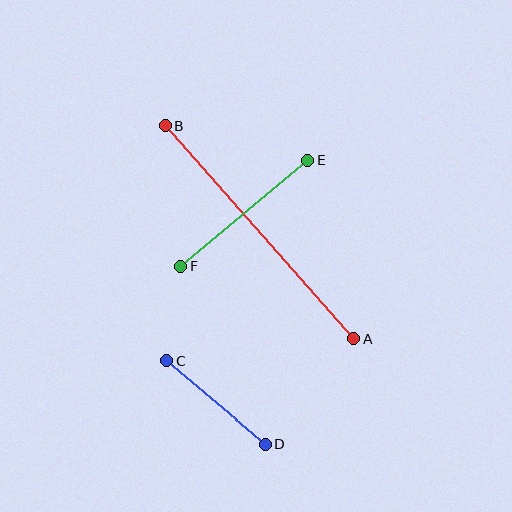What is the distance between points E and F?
The distance is approximately 166 pixels.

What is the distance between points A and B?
The distance is approximately 284 pixels.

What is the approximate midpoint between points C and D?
The midpoint is at approximately (216, 402) pixels.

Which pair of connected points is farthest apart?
Points A and B are farthest apart.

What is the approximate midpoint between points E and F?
The midpoint is at approximately (245, 213) pixels.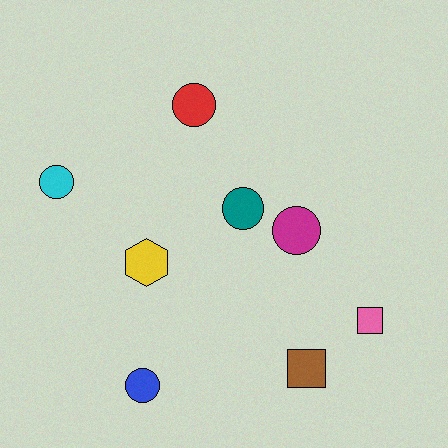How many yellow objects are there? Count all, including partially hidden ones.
There is 1 yellow object.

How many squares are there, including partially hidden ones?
There are 2 squares.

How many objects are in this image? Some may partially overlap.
There are 8 objects.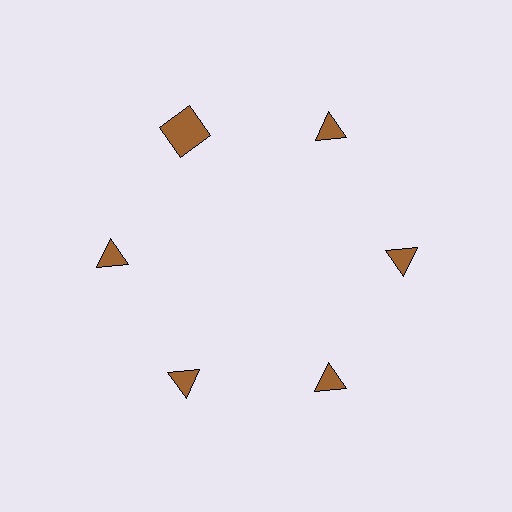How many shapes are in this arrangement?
There are 6 shapes arranged in a ring pattern.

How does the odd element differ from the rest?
It has a different shape: square instead of triangle.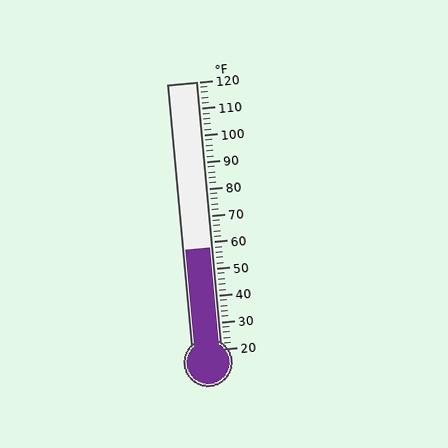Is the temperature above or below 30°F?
The temperature is above 30°F.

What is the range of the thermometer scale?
The thermometer scale ranges from 20°F to 120°F.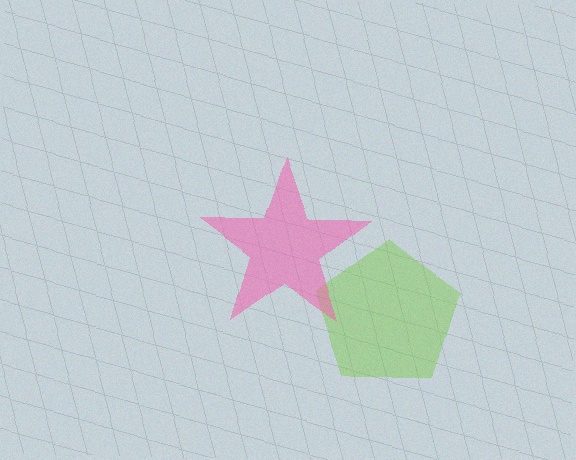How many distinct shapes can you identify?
There are 2 distinct shapes: a lime pentagon, a pink star.